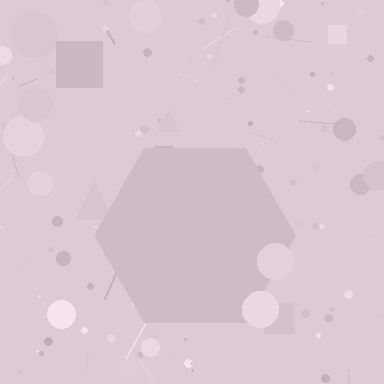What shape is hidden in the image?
A hexagon is hidden in the image.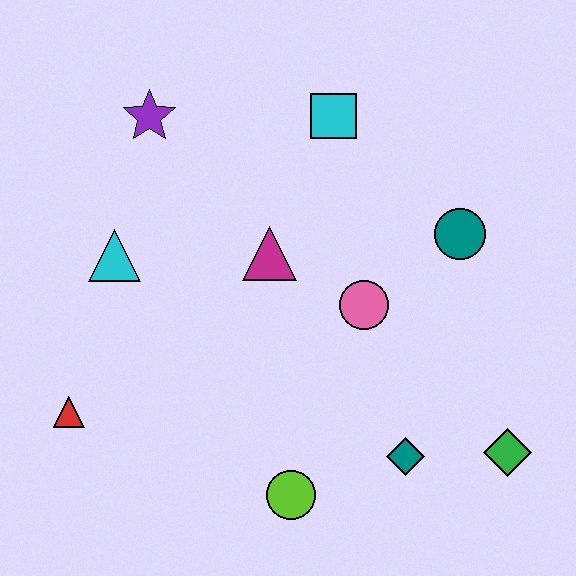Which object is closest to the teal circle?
The pink circle is closest to the teal circle.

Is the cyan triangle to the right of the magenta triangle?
No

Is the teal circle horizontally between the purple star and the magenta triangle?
No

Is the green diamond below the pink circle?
Yes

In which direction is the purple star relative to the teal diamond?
The purple star is above the teal diamond.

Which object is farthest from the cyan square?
The red triangle is farthest from the cyan square.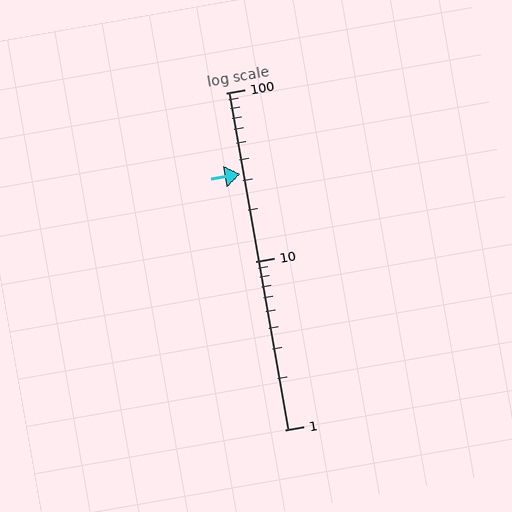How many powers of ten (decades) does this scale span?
The scale spans 2 decades, from 1 to 100.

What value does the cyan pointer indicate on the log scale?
The pointer indicates approximately 33.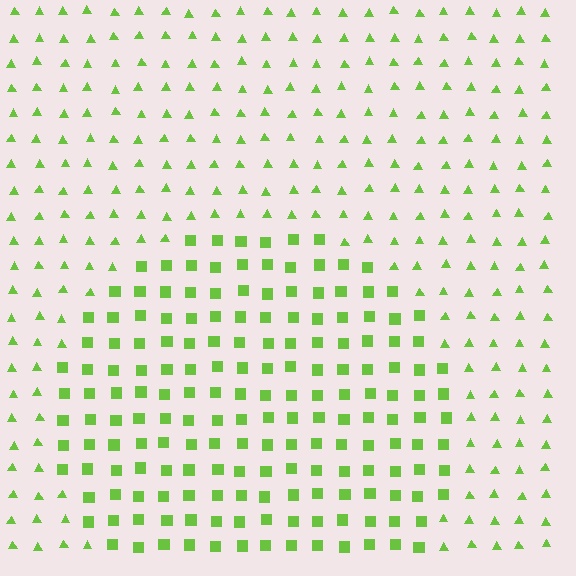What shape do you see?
I see a circle.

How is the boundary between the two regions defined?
The boundary is defined by a change in element shape: squares inside vs. triangles outside. All elements share the same color and spacing.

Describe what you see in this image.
The image is filled with small lime elements arranged in a uniform grid. A circle-shaped region contains squares, while the surrounding area contains triangles. The boundary is defined purely by the change in element shape.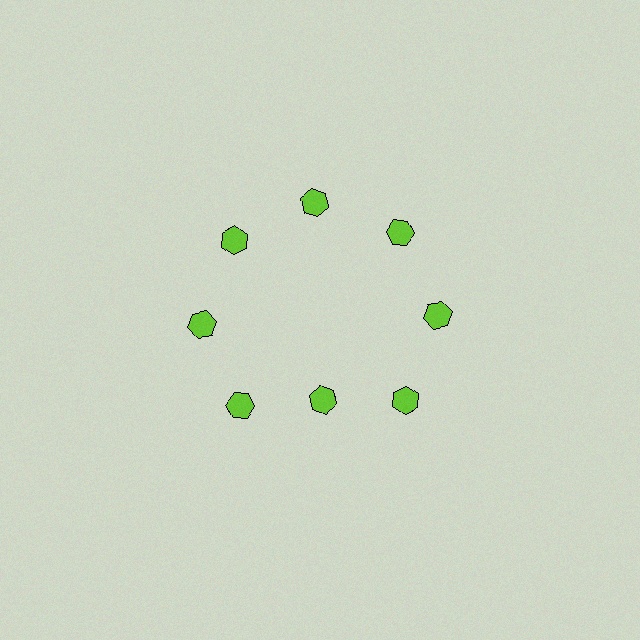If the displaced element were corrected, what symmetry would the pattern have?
It would have 8-fold rotational symmetry — the pattern would map onto itself every 45 degrees.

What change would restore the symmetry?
The symmetry would be restored by moving it outward, back onto the ring so that all 8 hexagons sit at equal angles and equal distance from the center.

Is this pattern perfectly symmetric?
No. The 8 lime hexagons are arranged in a ring, but one element near the 6 o'clock position is pulled inward toward the center, breaking the 8-fold rotational symmetry.